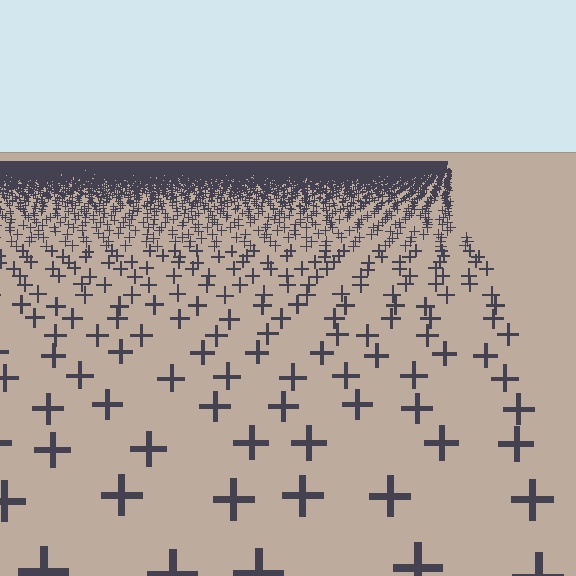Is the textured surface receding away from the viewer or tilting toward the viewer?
The surface is receding away from the viewer. Texture elements get smaller and denser toward the top.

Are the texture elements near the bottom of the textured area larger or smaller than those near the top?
Larger. Near the bottom, elements are closer to the viewer and appear at a bigger on-screen size.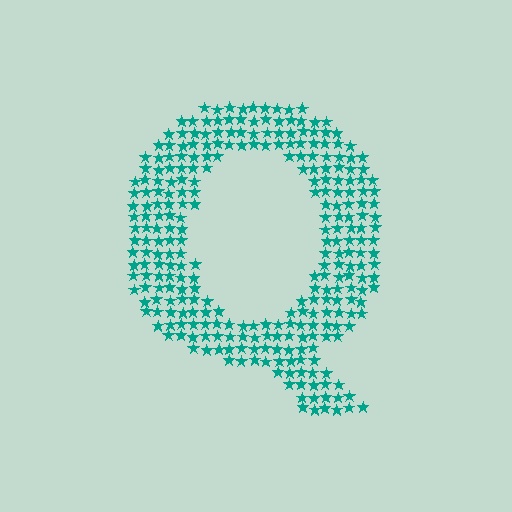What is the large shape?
The large shape is the letter Q.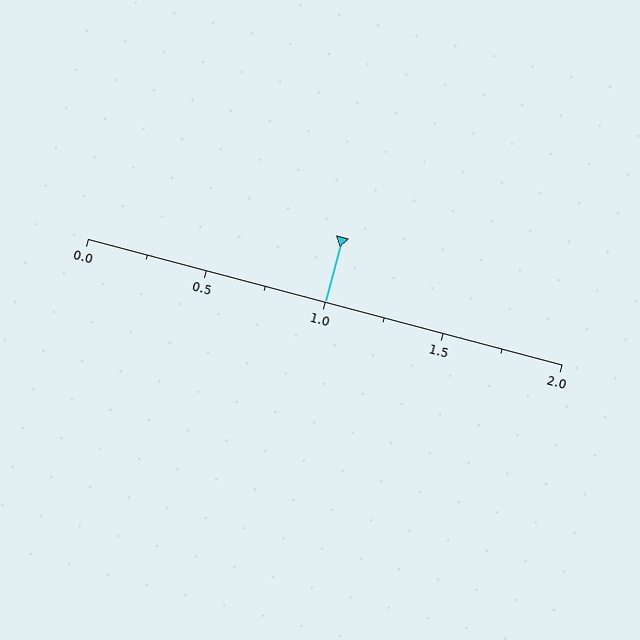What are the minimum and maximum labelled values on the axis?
The axis runs from 0.0 to 2.0.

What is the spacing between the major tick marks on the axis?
The major ticks are spaced 0.5 apart.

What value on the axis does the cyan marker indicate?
The marker indicates approximately 1.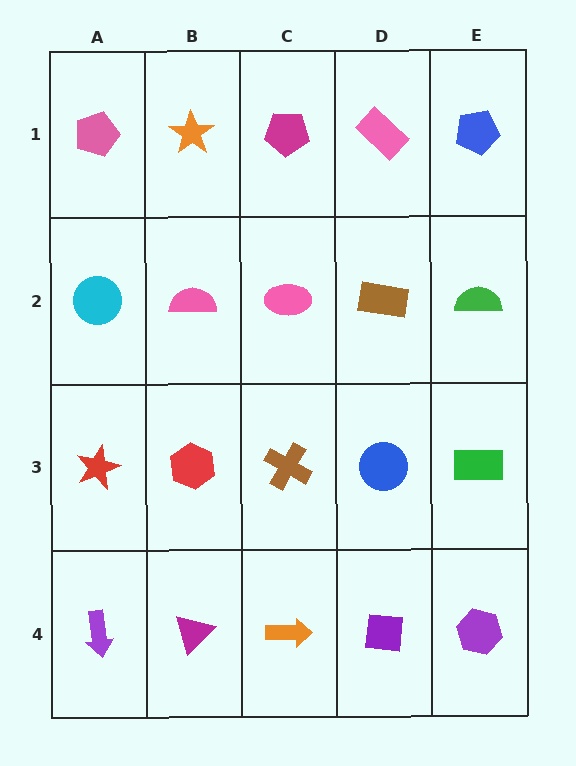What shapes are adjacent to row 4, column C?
A brown cross (row 3, column C), a magenta triangle (row 4, column B), a purple square (row 4, column D).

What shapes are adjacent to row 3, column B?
A pink semicircle (row 2, column B), a magenta triangle (row 4, column B), a red star (row 3, column A), a brown cross (row 3, column C).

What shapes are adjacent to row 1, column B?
A pink semicircle (row 2, column B), a pink pentagon (row 1, column A), a magenta pentagon (row 1, column C).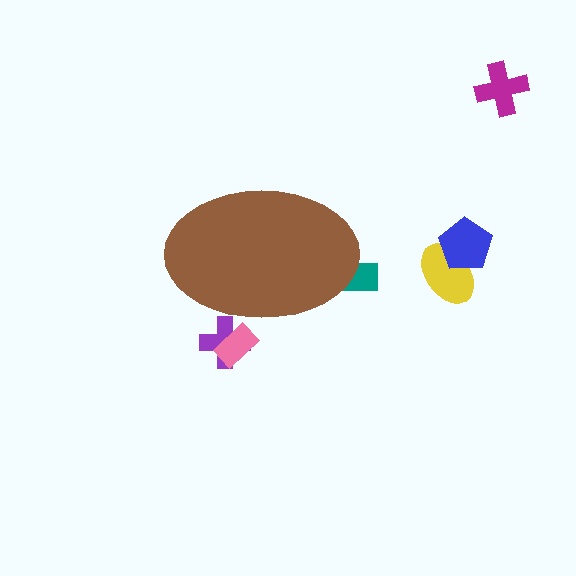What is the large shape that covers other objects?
A brown ellipse.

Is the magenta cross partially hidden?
No, the magenta cross is fully visible.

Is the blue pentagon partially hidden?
No, the blue pentagon is fully visible.